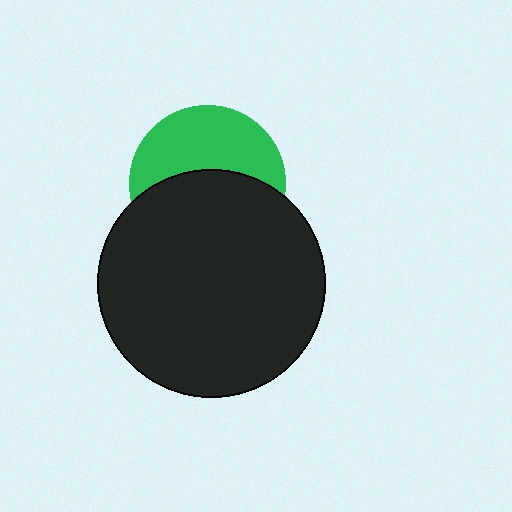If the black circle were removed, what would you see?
You would see the complete green circle.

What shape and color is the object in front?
The object in front is a black circle.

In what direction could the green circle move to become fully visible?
The green circle could move up. That would shift it out from behind the black circle entirely.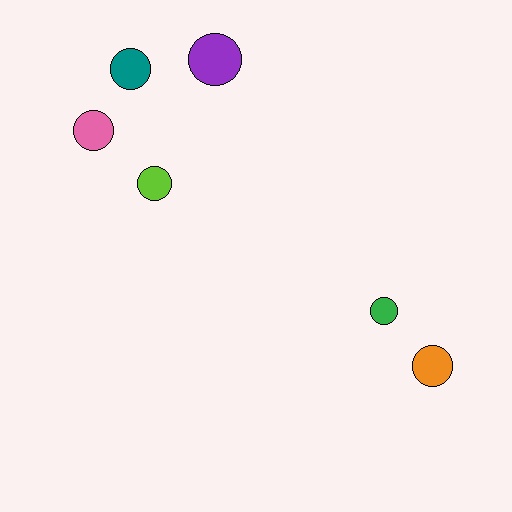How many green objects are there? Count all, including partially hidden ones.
There is 1 green object.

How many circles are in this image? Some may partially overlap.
There are 6 circles.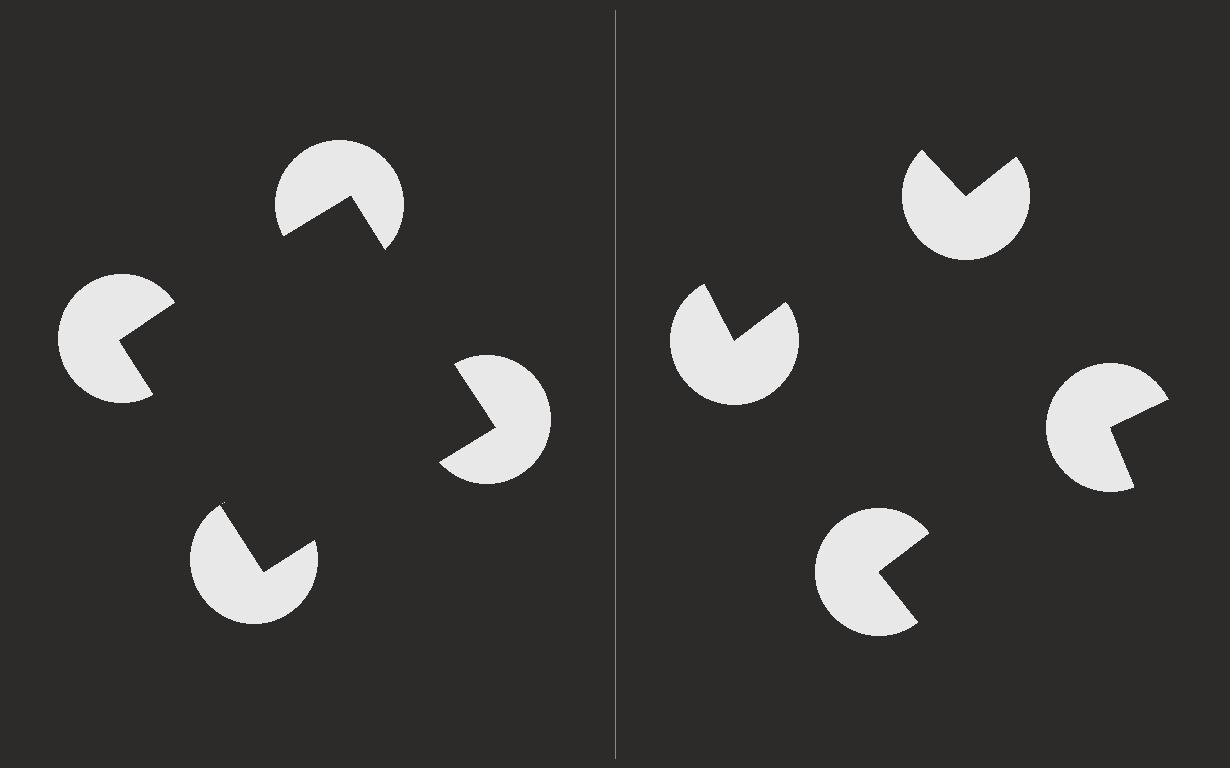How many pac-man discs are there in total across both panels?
8 — 4 on each side.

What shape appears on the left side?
An illusory square.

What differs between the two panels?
The pac-man discs are positioned identically on both sides; only the wedge orientations differ. On the left they align to a square; on the right they are misaligned.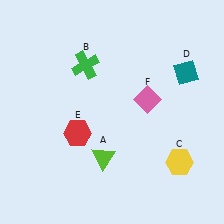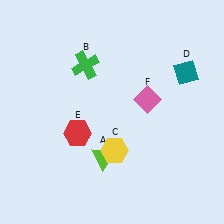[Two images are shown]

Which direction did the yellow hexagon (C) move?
The yellow hexagon (C) moved left.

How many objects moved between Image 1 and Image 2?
1 object moved between the two images.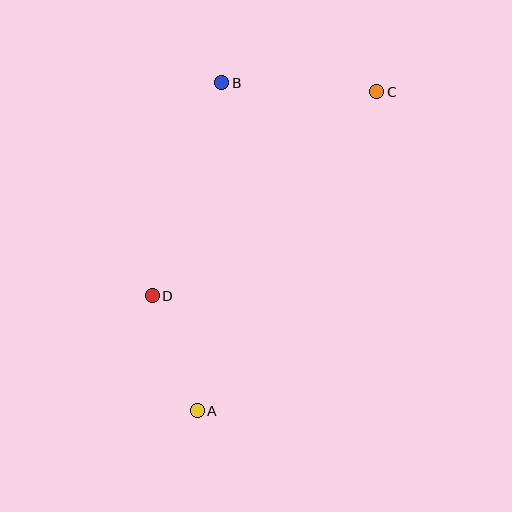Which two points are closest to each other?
Points A and D are closest to each other.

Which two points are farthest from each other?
Points A and C are farthest from each other.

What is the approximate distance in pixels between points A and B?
The distance between A and B is approximately 329 pixels.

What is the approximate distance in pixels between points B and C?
The distance between B and C is approximately 155 pixels.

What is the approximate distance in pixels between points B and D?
The distance between B and D is approximately 224 pixels.